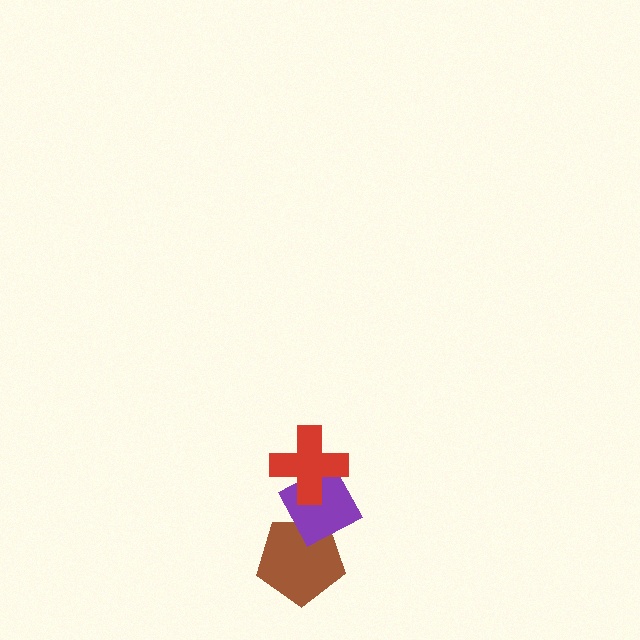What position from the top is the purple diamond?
The purple diamond is 2nd from the top.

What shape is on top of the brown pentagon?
The purple diamond is on top of the brown pentagon.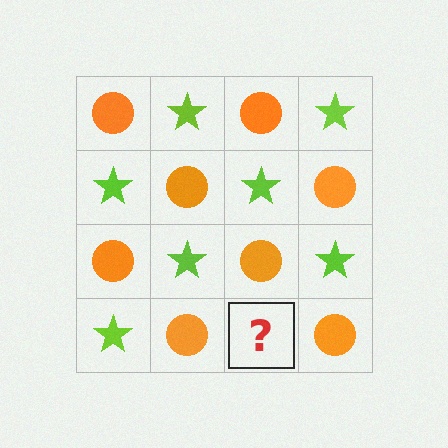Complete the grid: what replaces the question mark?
The question mark should be replaced with a lime star.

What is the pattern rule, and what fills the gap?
The rule is that it alternates orange circle and lime star in a checkerboard pattern. The gap should be filled with a lime star.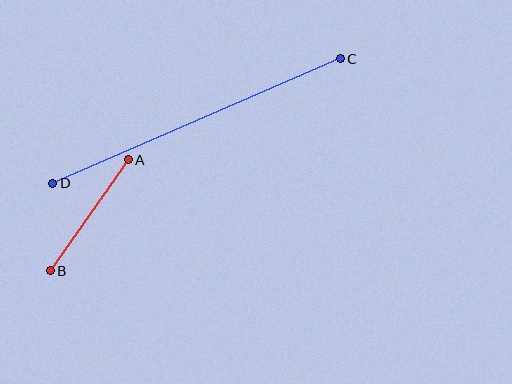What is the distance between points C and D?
The distance is approximately 313 pixels.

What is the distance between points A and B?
The distance is approximately 135 pixels.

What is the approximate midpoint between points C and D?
The midpoint is at approximately (196, 121) pixels.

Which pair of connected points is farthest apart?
Points C and D are farthest apart.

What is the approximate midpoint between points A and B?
The midpoint is at approximately (89, 215) pixels.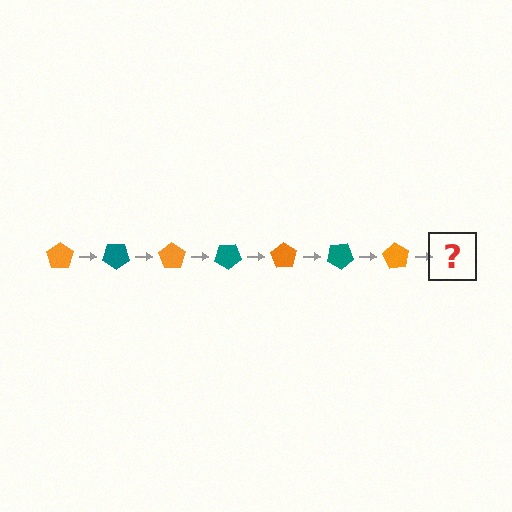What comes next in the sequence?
The next element should be a teal pentagon, rotated 245 degrees from the start.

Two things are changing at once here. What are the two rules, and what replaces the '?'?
The two rules are that it rotates 35 degrees each step and the color cycles through orange and teal. The '?' should be a teal pentagon, rotated 245 degrees from the start.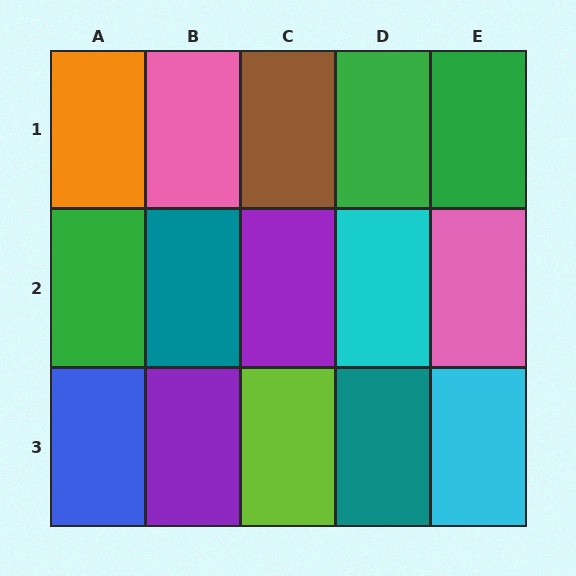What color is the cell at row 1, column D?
Green.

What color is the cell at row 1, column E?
Green.